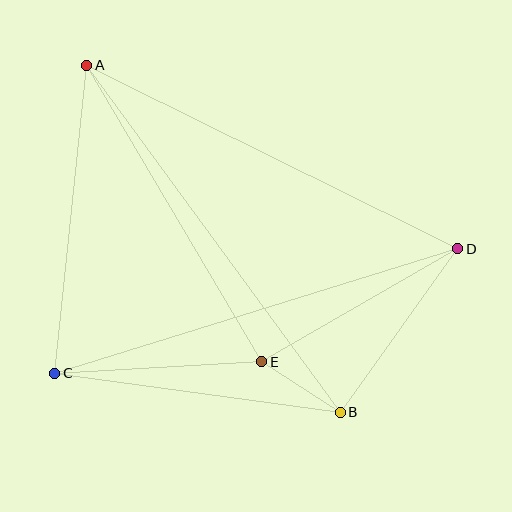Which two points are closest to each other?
Points B and E are closest to each other.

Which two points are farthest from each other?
Points A and B are farthest from each other.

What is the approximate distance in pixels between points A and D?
The distance between A and D is approximately 414 pixels.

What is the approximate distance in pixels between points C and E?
The distance between C and E is approximately 207 pixels.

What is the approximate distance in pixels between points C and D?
The distance between C and D is approximately 422 pixels.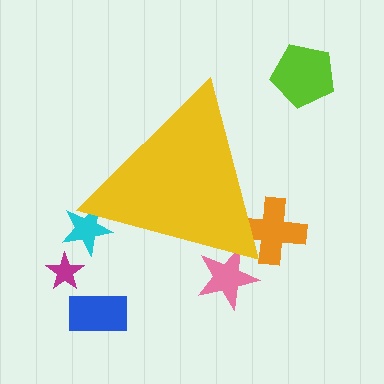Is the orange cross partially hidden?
Yes, the orange cross is partially hidden behind the yellow triangle.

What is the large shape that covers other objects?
A yellow triangle.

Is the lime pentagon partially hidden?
No, the lime pentagon is fully visible.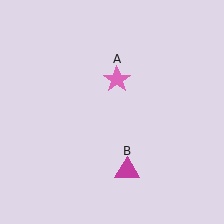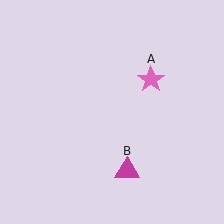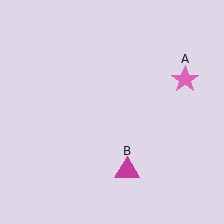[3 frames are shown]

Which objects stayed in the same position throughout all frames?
Magenta triangle (object B) remained stationary.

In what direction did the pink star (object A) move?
The pink star (object A) moved right.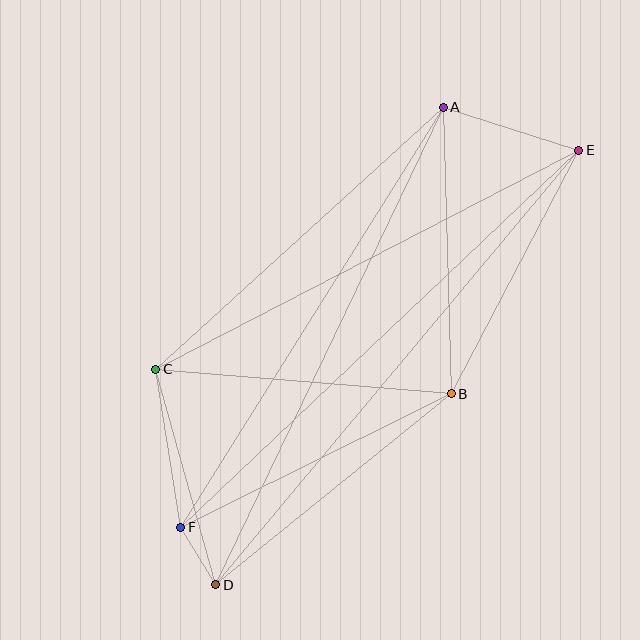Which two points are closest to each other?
Points D and F are closest to each other.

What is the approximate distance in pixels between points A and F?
The distance between A and F is approximately 495 pixels.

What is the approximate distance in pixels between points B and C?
The distance between B and C is approximately 297 pixels.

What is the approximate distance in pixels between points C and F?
The distance between C and F is approximately 160 pixels.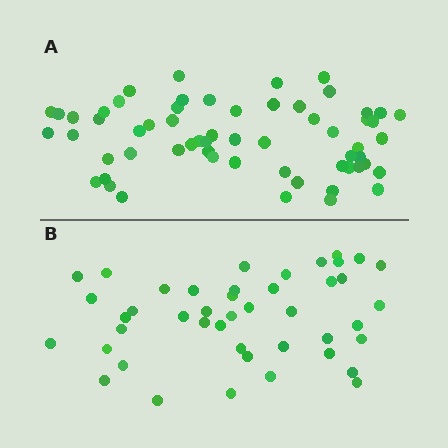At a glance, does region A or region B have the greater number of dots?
Region A (the top region) has more dots.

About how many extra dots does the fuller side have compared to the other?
Region A has approximately 15 more dots than region B.